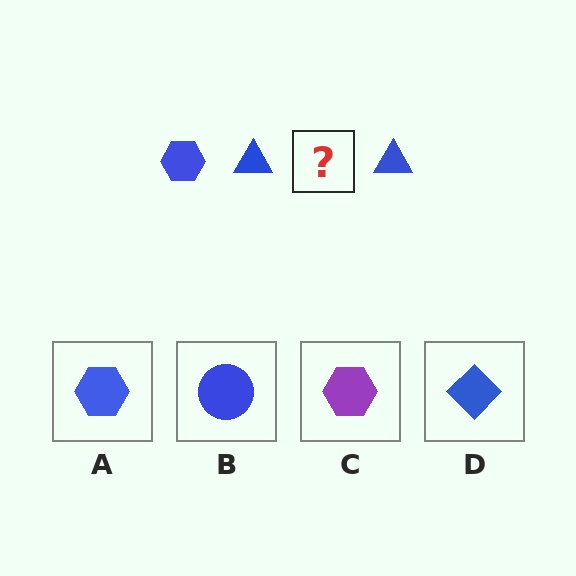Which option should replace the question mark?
Option A.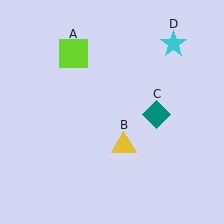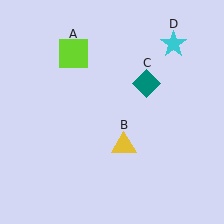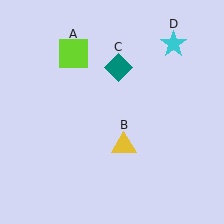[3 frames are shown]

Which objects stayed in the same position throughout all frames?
Lime square (object A) and yellow triangle (object B) and cyan star (object D) remained stationary.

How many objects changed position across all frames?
1 object changed position: teal diamond (object C).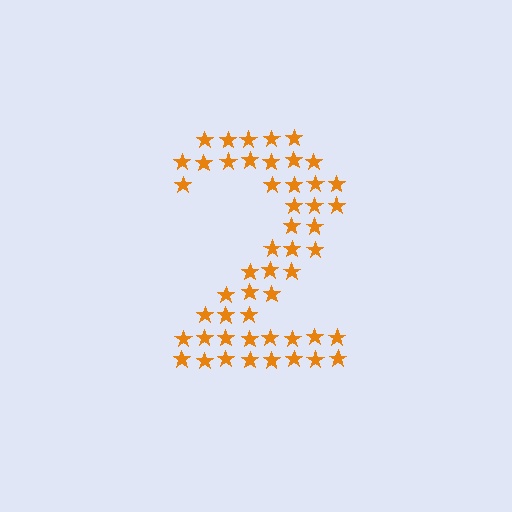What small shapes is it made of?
It is made of small stars.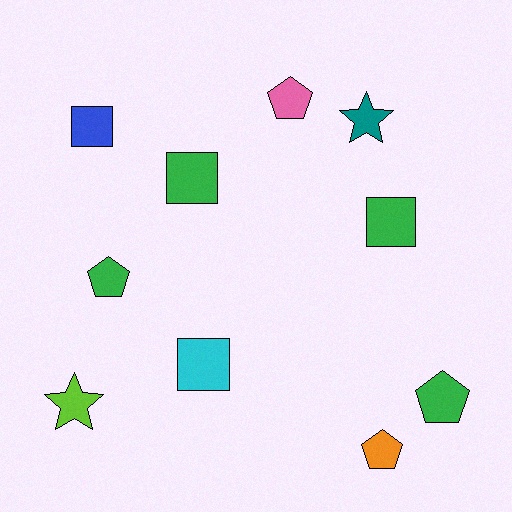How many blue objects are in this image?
There is 1 blue object.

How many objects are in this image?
There are 10 objects.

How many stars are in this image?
There are 2 stars.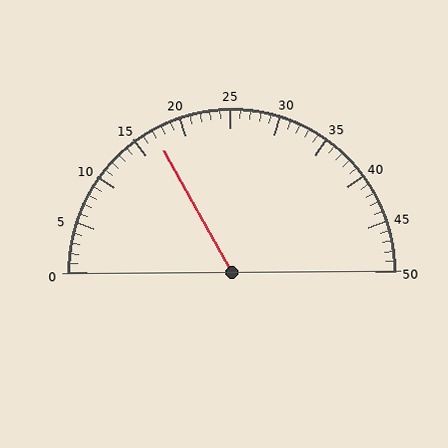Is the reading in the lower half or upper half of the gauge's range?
The reading is in the lower half of the range (0 to 50).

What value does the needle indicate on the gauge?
The needle indicates approximately 17.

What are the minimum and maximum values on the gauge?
The gauge ranges from 0 to 50.